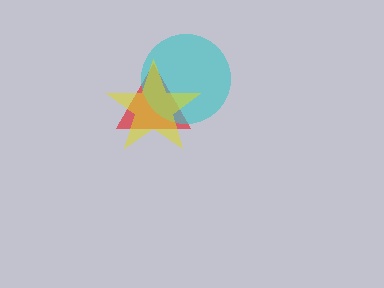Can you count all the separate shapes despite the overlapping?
Yes, there are 3 separate shapes.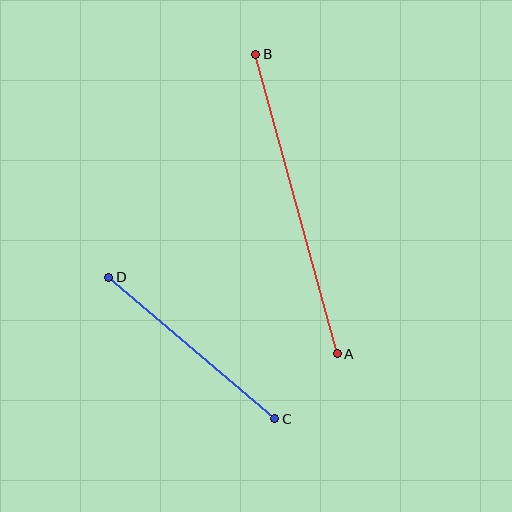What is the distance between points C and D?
The distance is approximately 218 pixels.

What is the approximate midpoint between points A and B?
The midpoint is at approximately (297, 204) pixels.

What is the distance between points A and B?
The distance is approximately 311 pixels.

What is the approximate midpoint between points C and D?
The midpoint is at approximately (192, 348) pixels.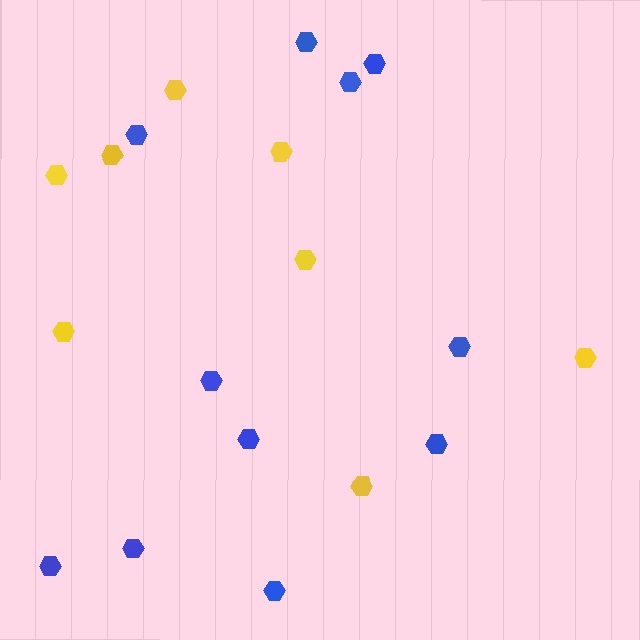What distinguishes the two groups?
There are 2 groups: one group of yellow hexagons (8) and one group of blue hexagons (11).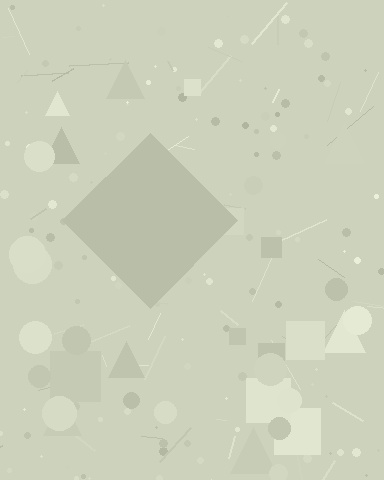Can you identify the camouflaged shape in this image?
The camouflaged shape is a diamond.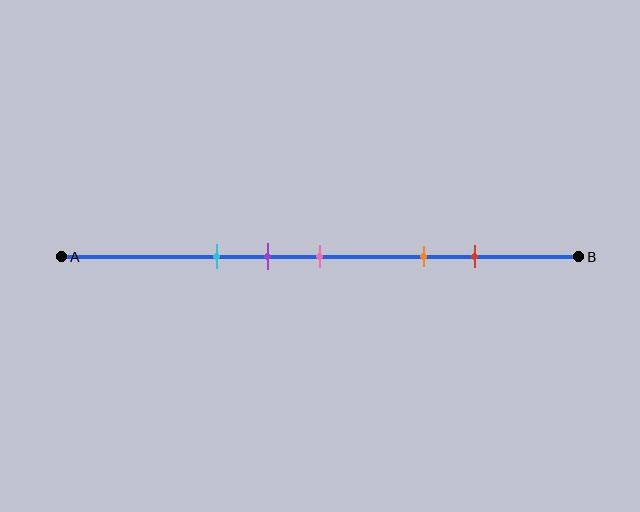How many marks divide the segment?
There are 5 marks dividing the segment.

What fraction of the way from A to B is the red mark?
The red mark is approximately 80% (0.8) of the way from A to B.